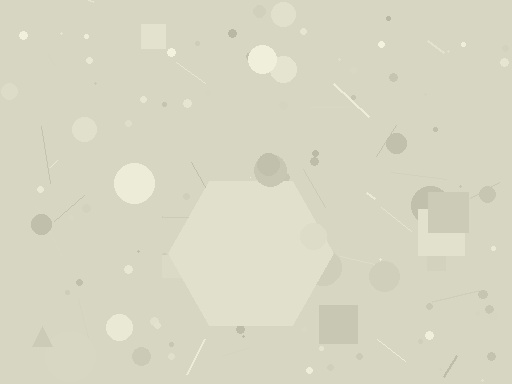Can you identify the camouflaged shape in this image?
The camouflaged shape is a hexagon.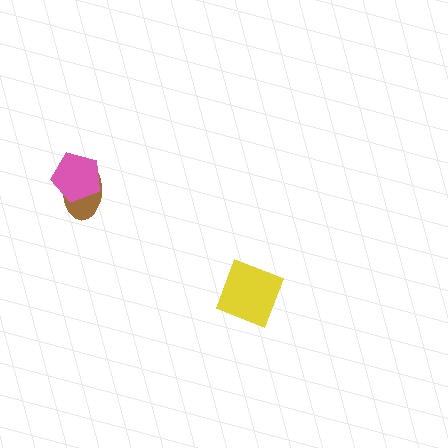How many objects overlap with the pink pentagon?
1 object overlaps with the pink pentagon.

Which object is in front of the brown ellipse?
The pink pentagon is in front of the brown ellipse.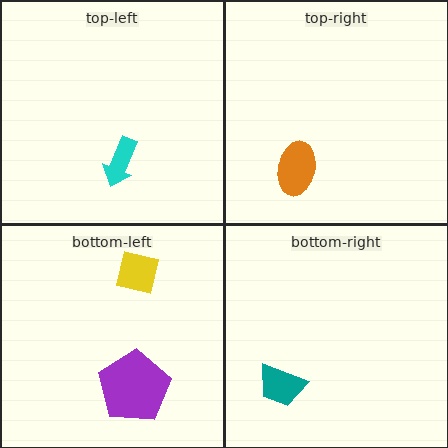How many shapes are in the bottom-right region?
1.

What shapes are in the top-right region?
The orange ellipse.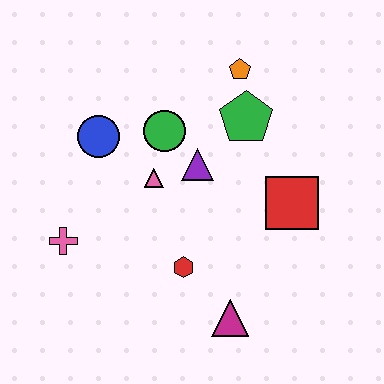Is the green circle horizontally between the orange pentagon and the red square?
No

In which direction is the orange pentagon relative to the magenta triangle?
The orange pentagon is above the magenta triangle.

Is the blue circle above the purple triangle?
Yes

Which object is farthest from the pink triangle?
The magenta triangle is farthest from the pink triangle.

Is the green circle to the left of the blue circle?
No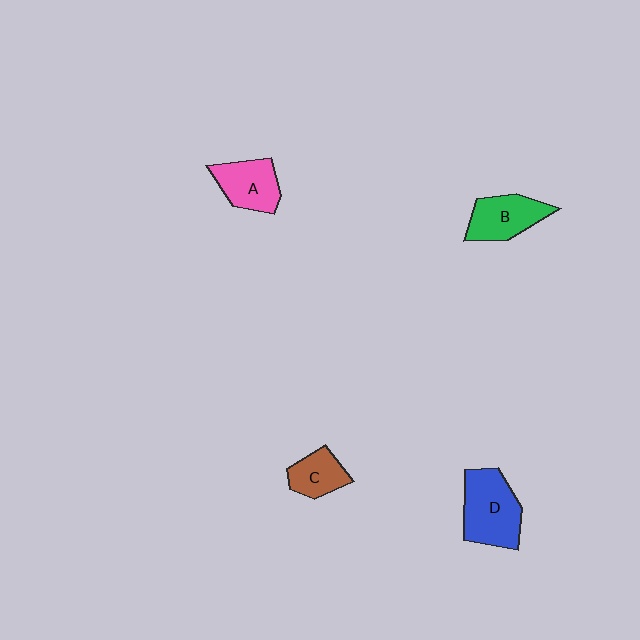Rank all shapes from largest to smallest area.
From largest to smallest: D (blue), B (green), A (pink), C (brown).